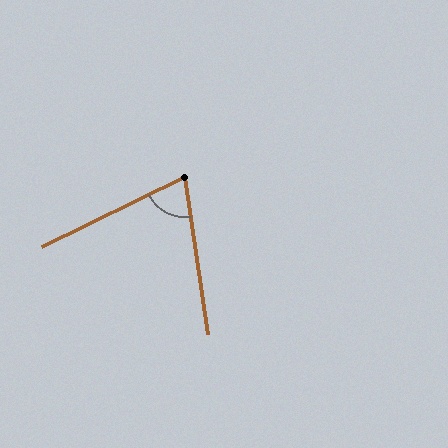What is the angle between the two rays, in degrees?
Approximately 72 degrees.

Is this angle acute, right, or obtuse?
It is acute.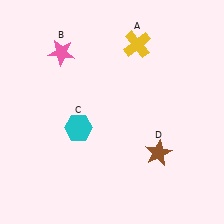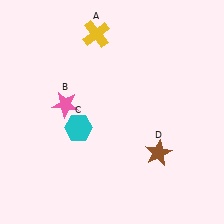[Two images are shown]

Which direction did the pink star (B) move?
The pink star (B) moved down.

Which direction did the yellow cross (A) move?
The yellow cross (A) moved left.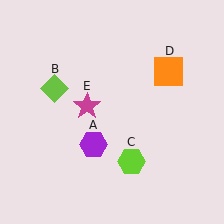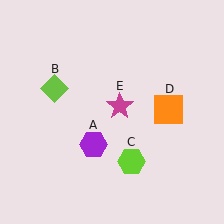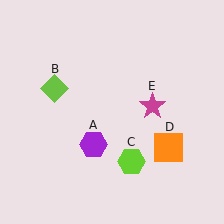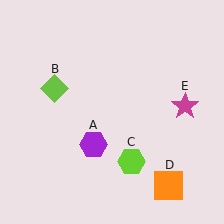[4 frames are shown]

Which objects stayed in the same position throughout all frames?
Purple hexagon (object A) and lime diamond (object B) and lime hexagon (object C) remained stationary.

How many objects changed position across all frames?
2 objects changed position: orange square (object D), magenta star (object E).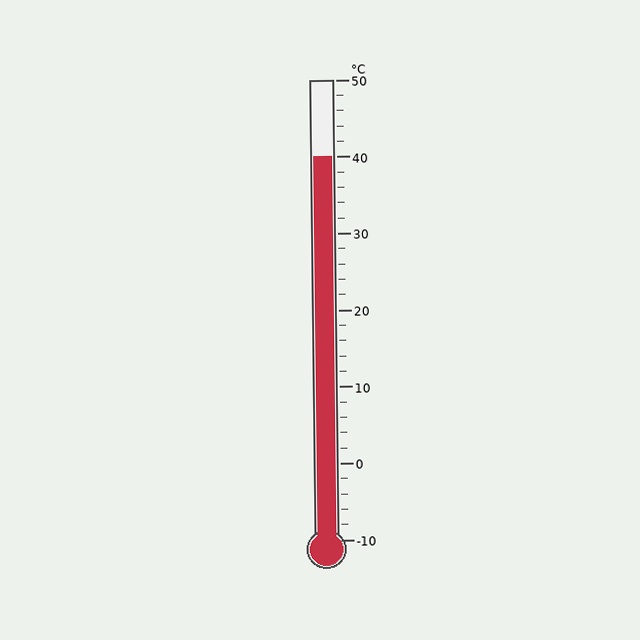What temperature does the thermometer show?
The thermometer shows approximately 40°C.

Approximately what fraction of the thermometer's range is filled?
The thermometer is filled to approximately 85% of its range.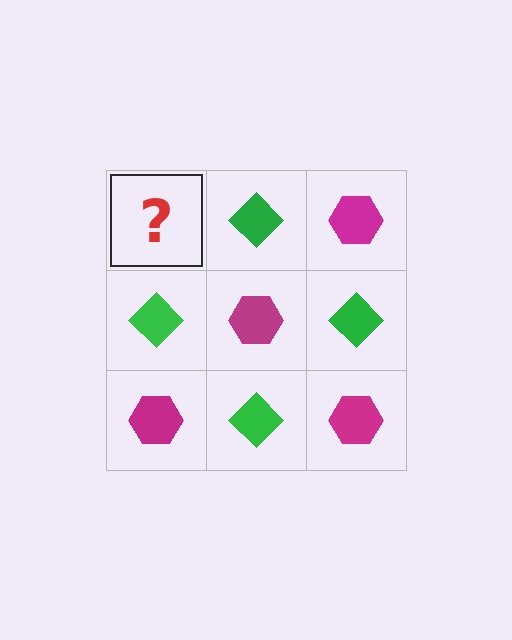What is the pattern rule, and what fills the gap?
The rule is that it alternates magenta hexagon and green diamond in a checkerboard pattern. The gap should be filled with a magenta hexagon.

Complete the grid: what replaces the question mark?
The question mark should be replaced with a magenta hexagon.